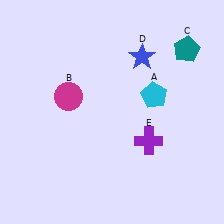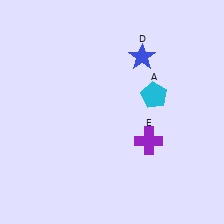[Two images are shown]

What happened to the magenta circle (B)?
The magenta circle (B) was removed in Image 2. It was in the top-left area of Image 1.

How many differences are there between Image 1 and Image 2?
There are 2 differences between the two images.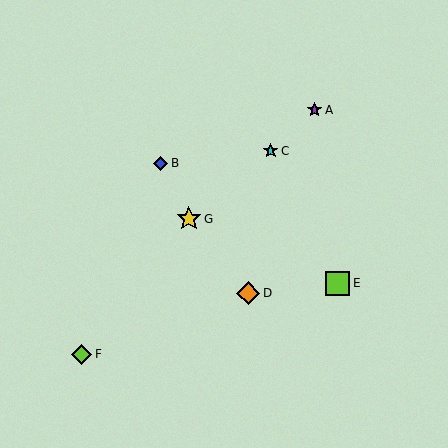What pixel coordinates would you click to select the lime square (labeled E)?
Click at (338, 283) to select the lime square E.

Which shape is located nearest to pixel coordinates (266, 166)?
The cyan star (labeled C) at (271, 151) is nearest to that location.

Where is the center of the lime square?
The center of the lime square is at (338, 283).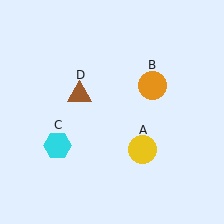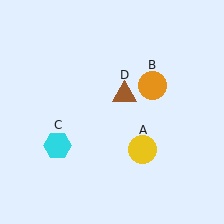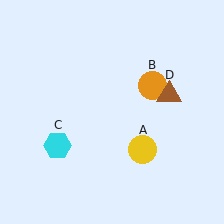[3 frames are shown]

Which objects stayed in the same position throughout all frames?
Yellow circle (object A) and orange circle (object B) and cyan hexagon (object C) remained stationary.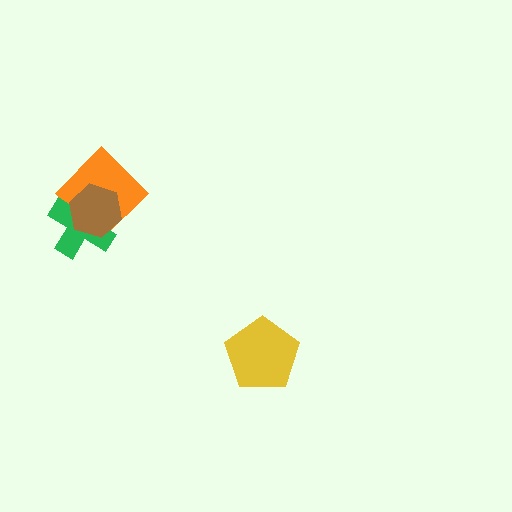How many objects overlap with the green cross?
2 objects overlap with the green cross.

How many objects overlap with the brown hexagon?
2 objects overlap with the brown hexagon.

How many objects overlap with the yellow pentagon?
0 objects overlap with the yellow pentagon.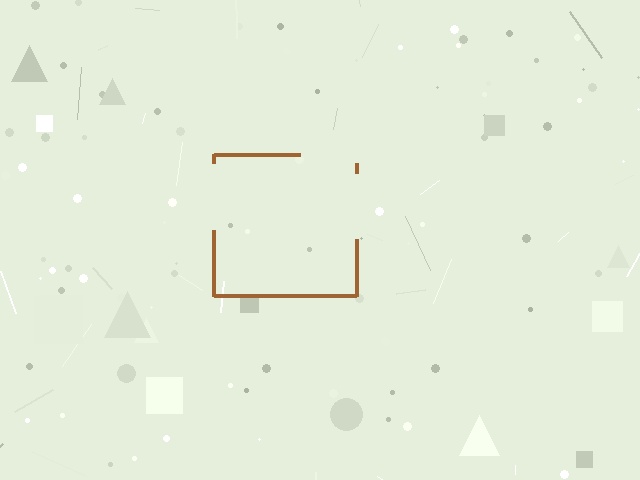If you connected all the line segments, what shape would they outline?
They would outline a square.